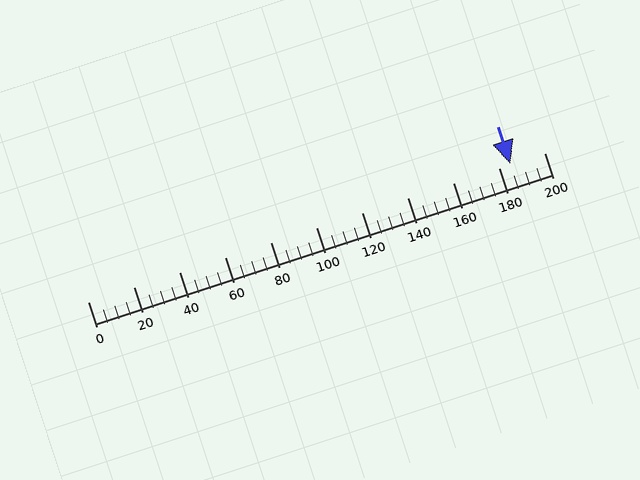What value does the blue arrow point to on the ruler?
The blue arrow points to approximately 185.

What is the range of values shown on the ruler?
The ruler shows values from 0 to 200.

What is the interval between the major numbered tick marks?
The major tick marks are spaced 20 units apart.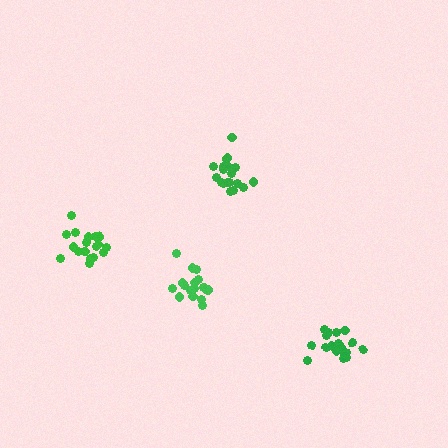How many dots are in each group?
Group 1: 18 dots, Group 2: 20 dots, Group 3: 19 dots, Group 4: 20 dots (77 total).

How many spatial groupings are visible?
There are 4 spatial groupings.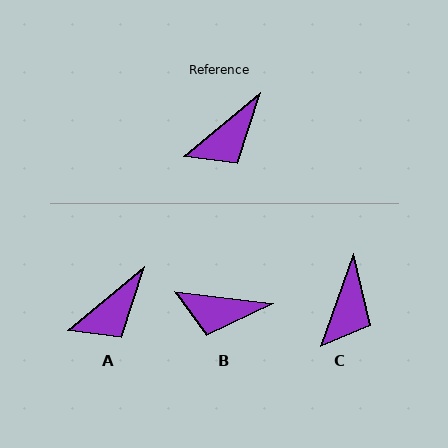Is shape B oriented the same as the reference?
No, it is off by about 47 degrees.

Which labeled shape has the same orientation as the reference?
A.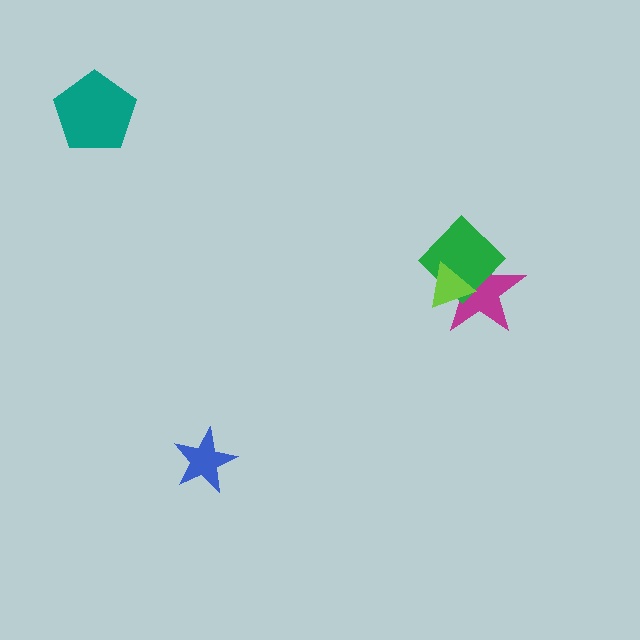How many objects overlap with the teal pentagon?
0 objects overlap with the teal pentagon.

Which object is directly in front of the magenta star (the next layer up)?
The green diamond is directly in front of the magenta star.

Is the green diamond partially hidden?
Yes, it is partially covered by another shape.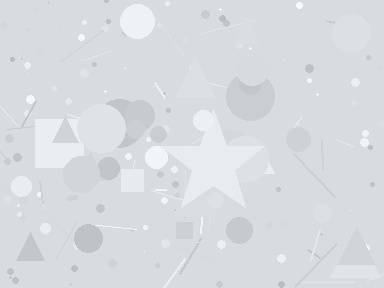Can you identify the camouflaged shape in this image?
The camouflaged shape is a star.